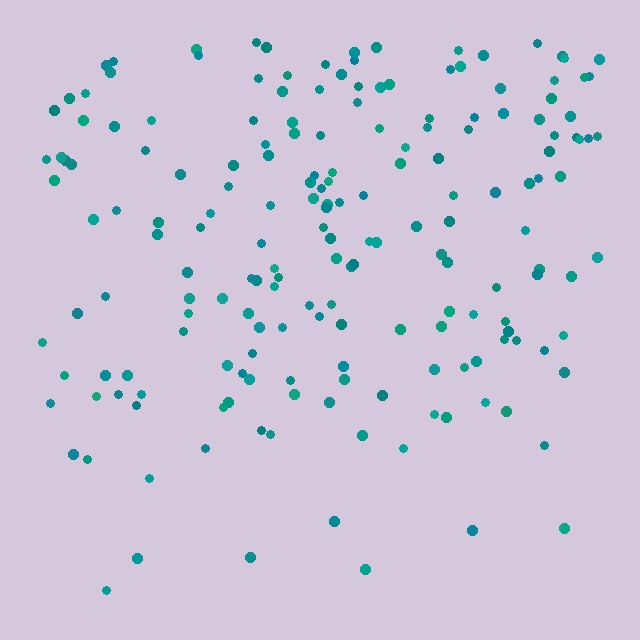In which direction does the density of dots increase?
From bottom to top, with the top side densest.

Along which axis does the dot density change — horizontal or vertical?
Vertical.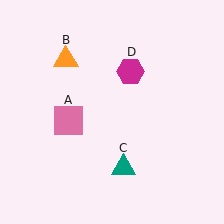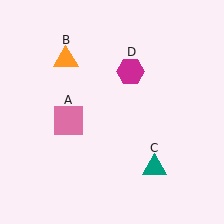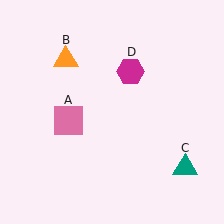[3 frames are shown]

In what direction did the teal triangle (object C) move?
The teal triangle (object C) moved right.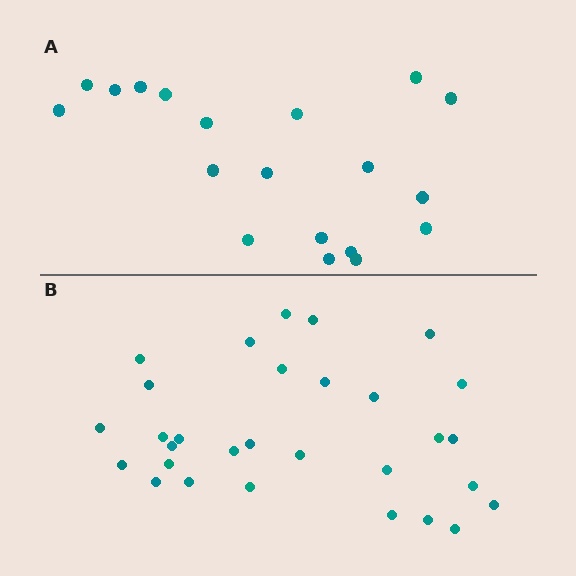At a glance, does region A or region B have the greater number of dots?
Region B (the bottom region) has more dots.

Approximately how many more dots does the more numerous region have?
Region B has roughly 12 or so more dots than region A.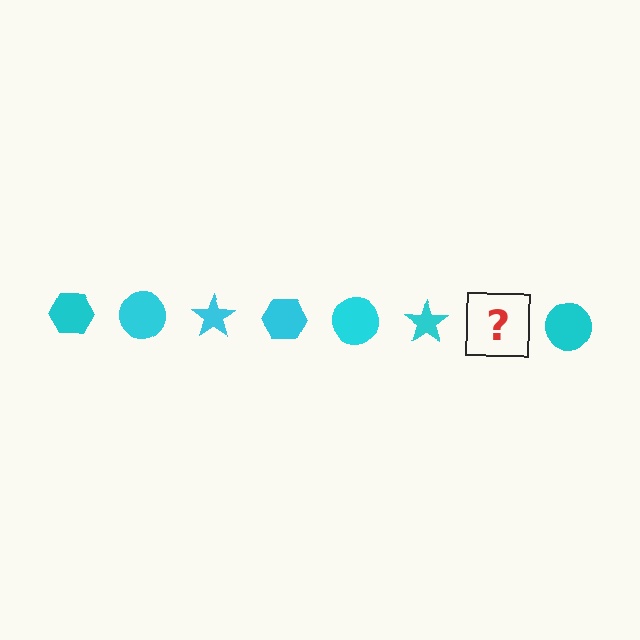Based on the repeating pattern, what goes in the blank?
The blank should be a cyan hexagon.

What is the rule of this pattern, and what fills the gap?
The rule is that the pattern cycles through hexagon, circle, star shapes in cyan. The gap should be filled with a cyan hexagon.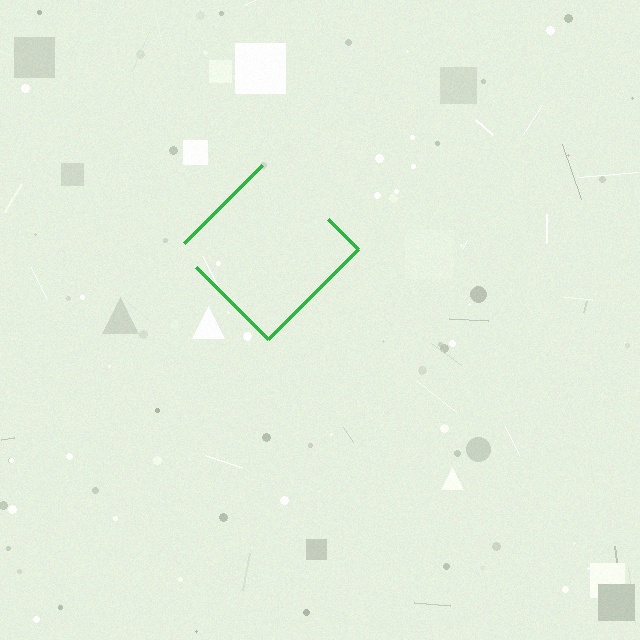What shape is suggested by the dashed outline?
The dashed outline suggests a diamond.